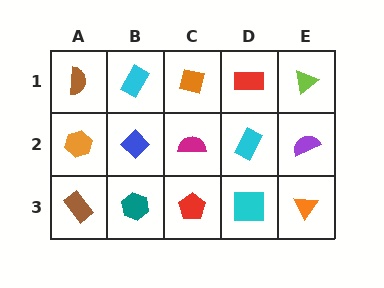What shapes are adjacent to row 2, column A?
A brown semicircle (row 1, column A), a brown rectangle (row 3, column A), a blue diamond (row 2, column B).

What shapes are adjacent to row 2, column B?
A cyan rectangle (row 1, column B), a teal hexagon (row 3, column B), an orange hexagon (row 2, column A), a magenta semicircle (row 2, column C).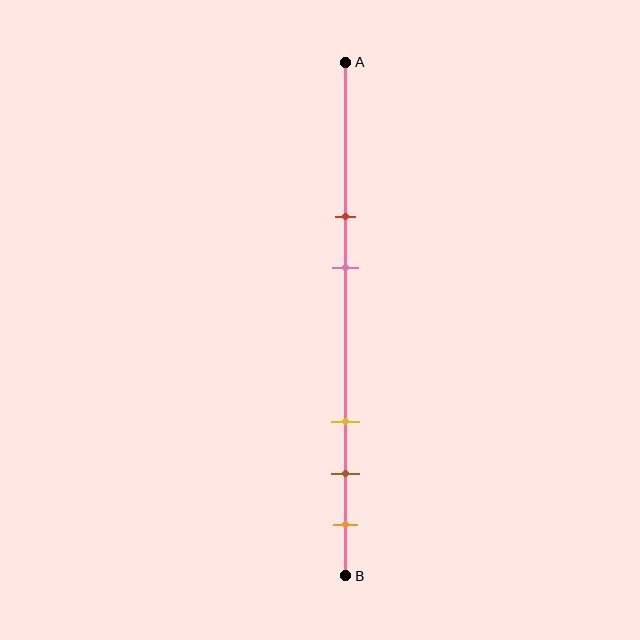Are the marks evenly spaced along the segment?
No, the marks are not evenly spaced.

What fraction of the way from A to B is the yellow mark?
The yellow mark is approximately 70% (0.7) of the way from A to B.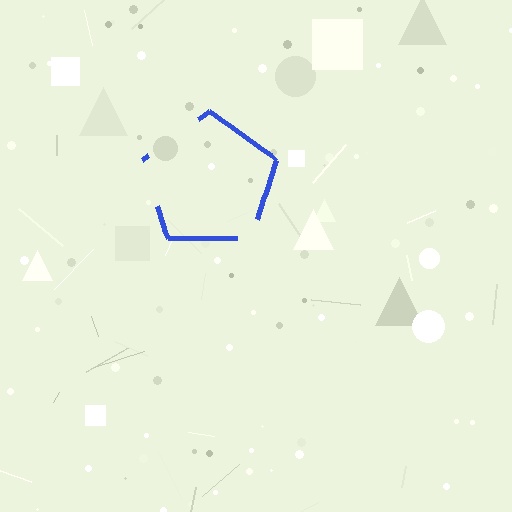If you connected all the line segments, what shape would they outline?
They would outline a pentagon.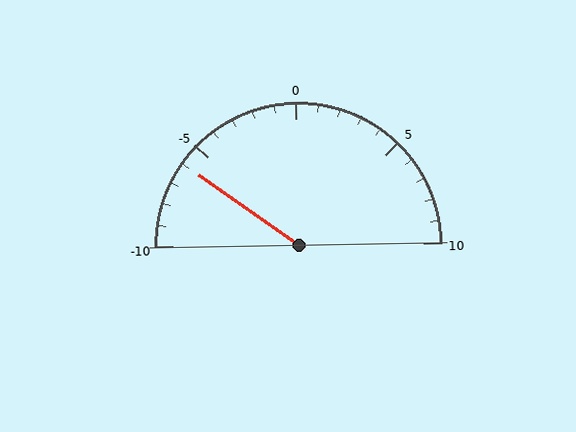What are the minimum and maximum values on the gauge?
The gauge ranges from -10 to 10.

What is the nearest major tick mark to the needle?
The nearest major tick mark is -5.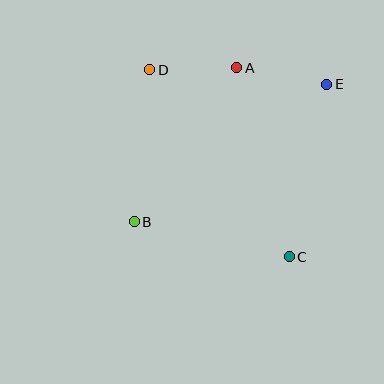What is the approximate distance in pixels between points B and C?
The distance between B and C is approximately 159 pixels.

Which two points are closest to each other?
Points A and D are closest to each other.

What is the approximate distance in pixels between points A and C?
The distance between A and C is approximately 196 pixels.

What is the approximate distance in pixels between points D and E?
The distance between D and E is approximately 178 pixels.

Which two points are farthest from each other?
Points B and E are farthest from each other.